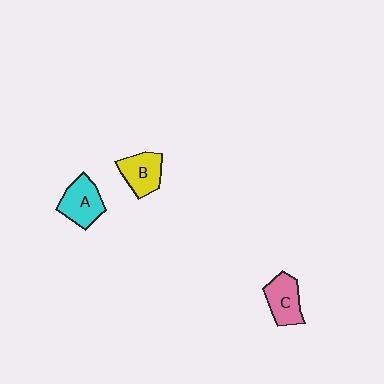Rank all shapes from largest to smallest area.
From largest to smallest: A (cyan), C (pink), B (yellow).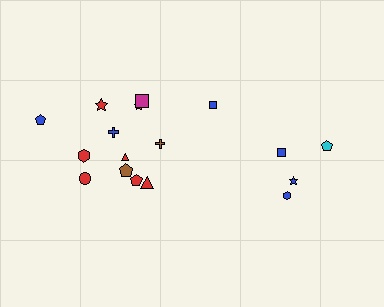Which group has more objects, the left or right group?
The left group.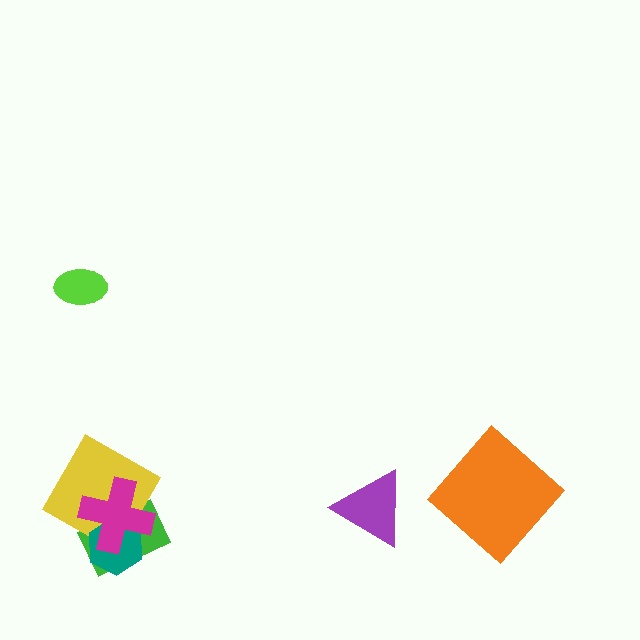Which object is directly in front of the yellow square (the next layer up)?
The teal hexagon is directly in front of the yellow square.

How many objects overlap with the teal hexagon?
3 objects overlap with the teal hexagon.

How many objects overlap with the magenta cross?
3 objects overlap with the magenta cross.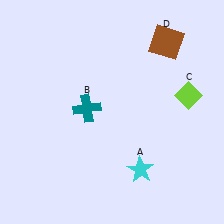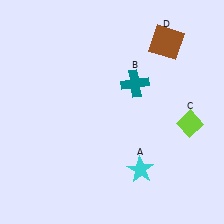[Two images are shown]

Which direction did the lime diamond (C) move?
The lime diamond (C) moved down.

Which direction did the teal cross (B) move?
The teal cross (B) moved right.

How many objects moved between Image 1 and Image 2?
2 objects moved between the two images.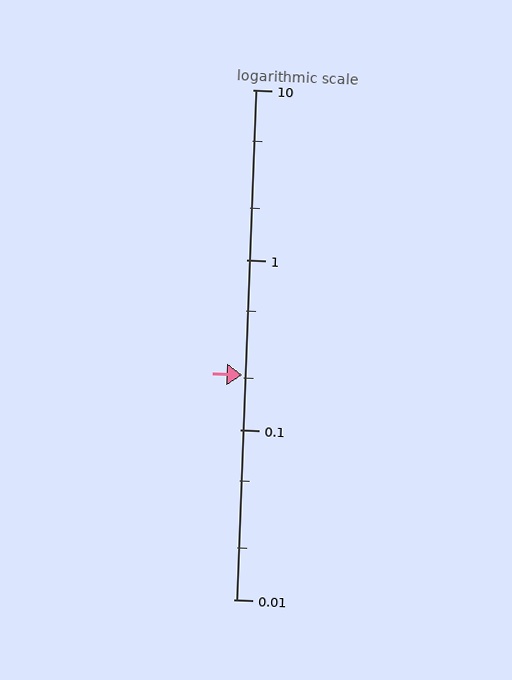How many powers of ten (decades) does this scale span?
The scale spans 3 decades, from 0.01 to 10.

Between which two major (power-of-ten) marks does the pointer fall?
The pointer is between 0.1 and 1.